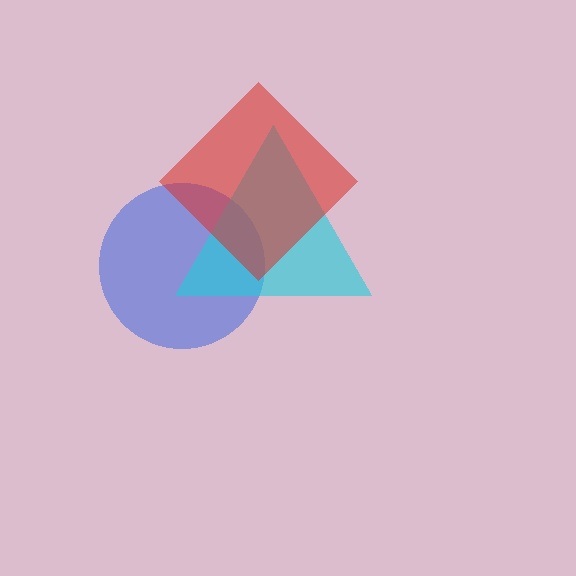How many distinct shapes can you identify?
There are 3 distinct shapes: a blue circle, a cyan triangle, a red diamond.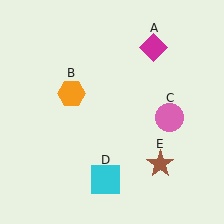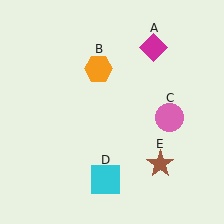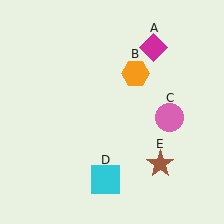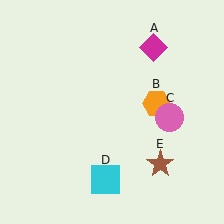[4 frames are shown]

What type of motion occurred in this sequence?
The orange hexagon (object B) rotated clockwise around the center of the scene.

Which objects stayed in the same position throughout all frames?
Magenta diamond (object A) and pink circle (object C) and cyan square (object D) and brown star (object E) remained stationary.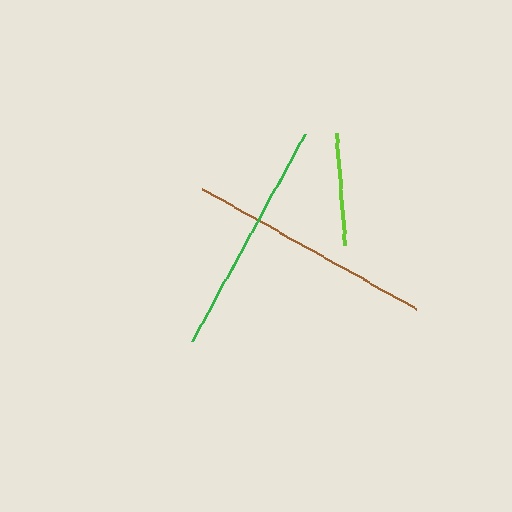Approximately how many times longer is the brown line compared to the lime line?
The brown line is approximately 2.2 times the length of the lime line.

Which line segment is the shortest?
The lime line is the shortest at approximately 112 pixels.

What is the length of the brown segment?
The brown segment is approximately 245 pixels long.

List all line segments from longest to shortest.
From longest to shortest: brown, green, lime.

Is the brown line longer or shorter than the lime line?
The brown line is longer than the lime line.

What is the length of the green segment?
The green segment is approximately 236 pixels long.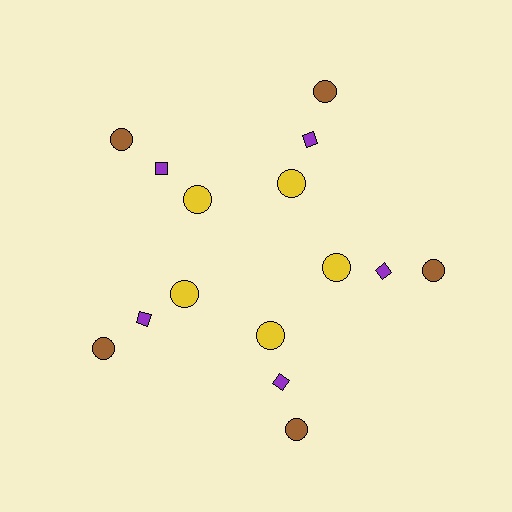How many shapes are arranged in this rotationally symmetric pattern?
There are 15 shapes, arranged in 5 groups of 3.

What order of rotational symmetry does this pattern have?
This pattern has 5-fold rotational symmetry.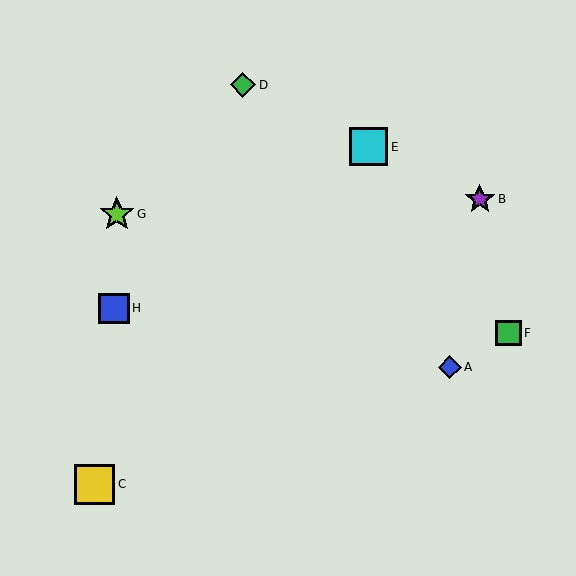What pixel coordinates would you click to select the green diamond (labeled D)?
Click at (243, 85) to select the green diamond D.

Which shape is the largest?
The yellow square (labeled C) is the largest.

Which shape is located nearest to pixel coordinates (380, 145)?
The cyan square (labeled E) at (369, 147) is nearest to that location.